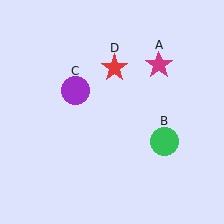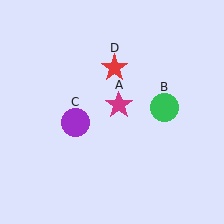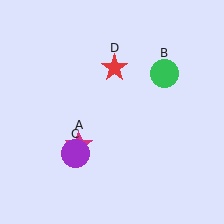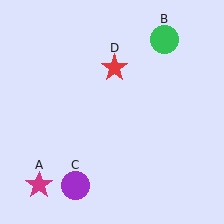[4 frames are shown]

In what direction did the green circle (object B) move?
The green circle (object B) moved up.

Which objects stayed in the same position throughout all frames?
Red star (object D) remained stationary.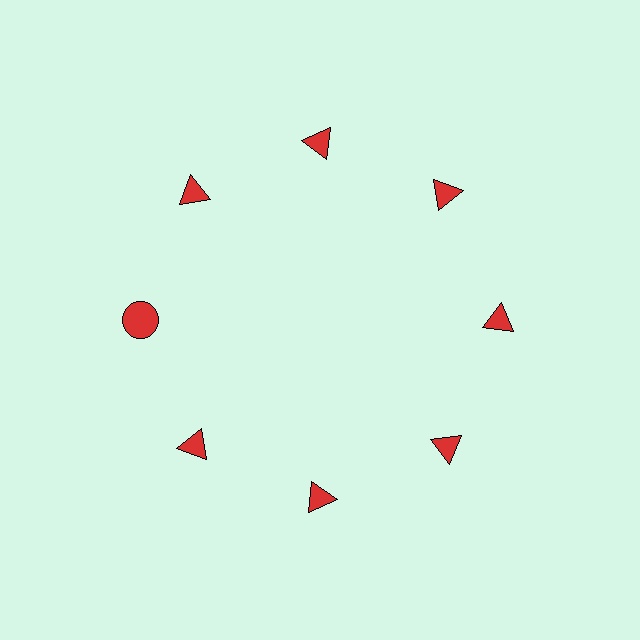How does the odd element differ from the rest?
It has a different shape: circle instead of triangle.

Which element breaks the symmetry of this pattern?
The red circle at roughly the 9 o'clock position breaks the symmetry. All other shapes are red triangles.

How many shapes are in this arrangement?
There are 8 shapes arranged in a ring pattern.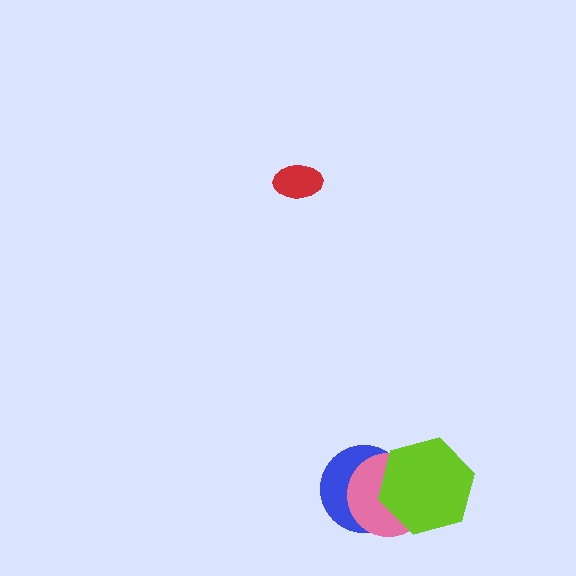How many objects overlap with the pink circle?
2 objects overlap with the pink circle.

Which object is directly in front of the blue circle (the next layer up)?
The pink circle is directly in front of the blue circle.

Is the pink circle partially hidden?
Yes, it is partially covered by another shape.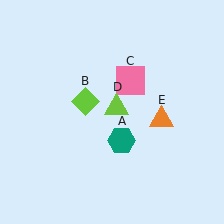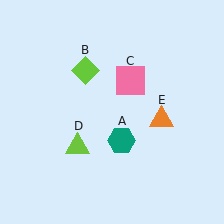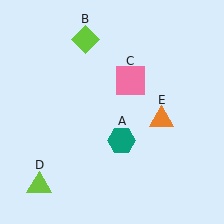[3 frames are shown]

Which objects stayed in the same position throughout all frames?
Teal hexagon (object A) and pink square (object C) and orange triangle (object E) remained stationary.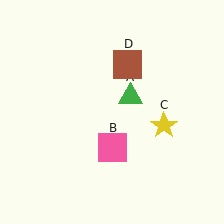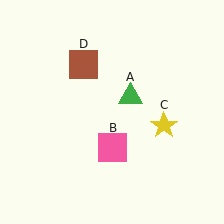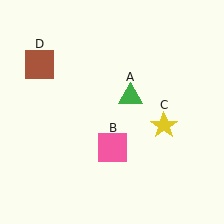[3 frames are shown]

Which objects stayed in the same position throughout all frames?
Green triangle (object A) and pink square (object B) and yellow star (object C) remained stationary.